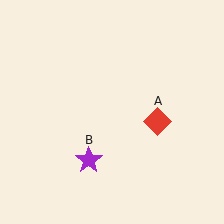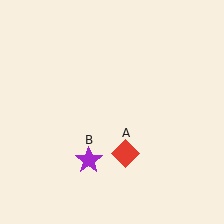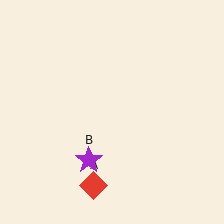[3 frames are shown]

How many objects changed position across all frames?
1 object changed position: red diamond (object A).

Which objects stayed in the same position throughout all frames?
Purple star (object B) remained stationary.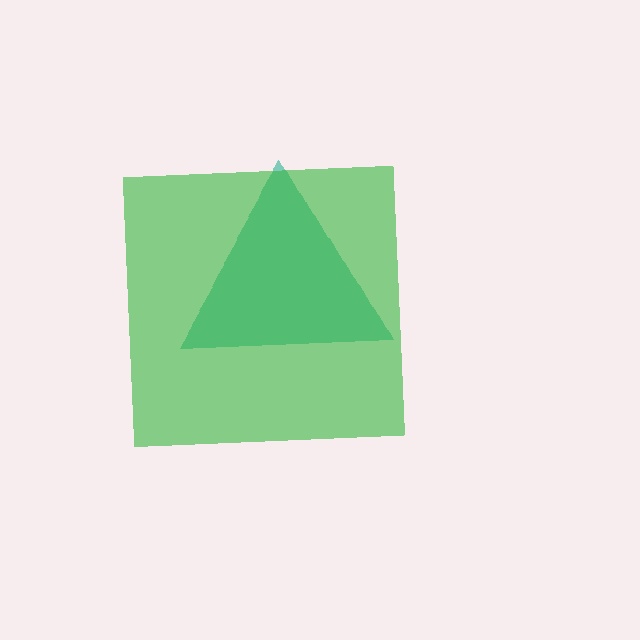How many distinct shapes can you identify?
There are 2 distinct shapes: a teal triangle, a green square.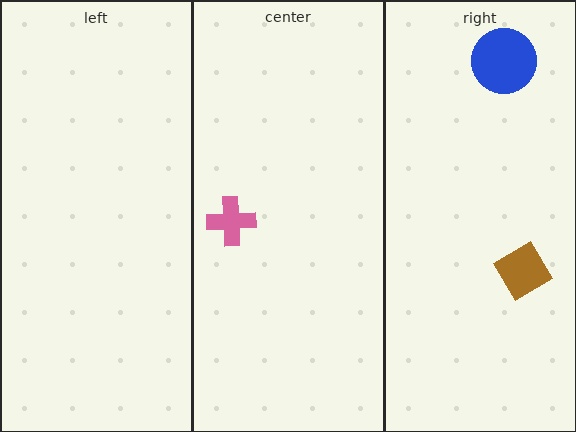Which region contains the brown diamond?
The right region.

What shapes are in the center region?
The pink cross.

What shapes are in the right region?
The blue circle, the brown diamond.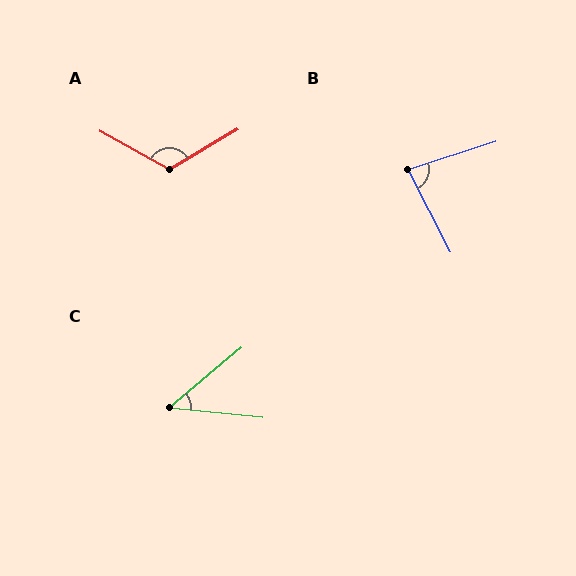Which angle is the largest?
A, at approximately 120 degrees.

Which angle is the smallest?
C, at approximately 46 degrees.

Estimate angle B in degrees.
Approximately 80 degrees.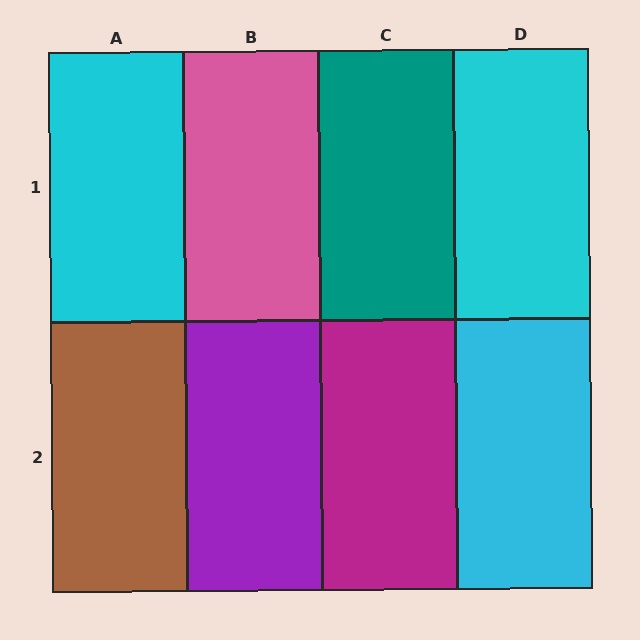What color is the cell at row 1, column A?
Cyan.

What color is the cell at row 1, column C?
Teal.